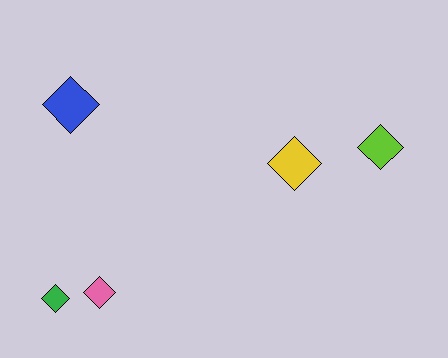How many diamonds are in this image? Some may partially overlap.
There are 5 diamonds.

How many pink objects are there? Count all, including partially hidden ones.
There is 1 pink object.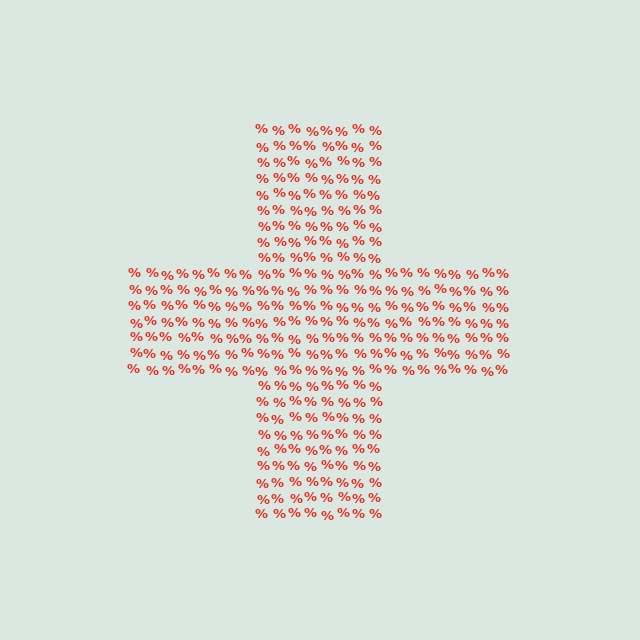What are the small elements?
The small elements are percent signs.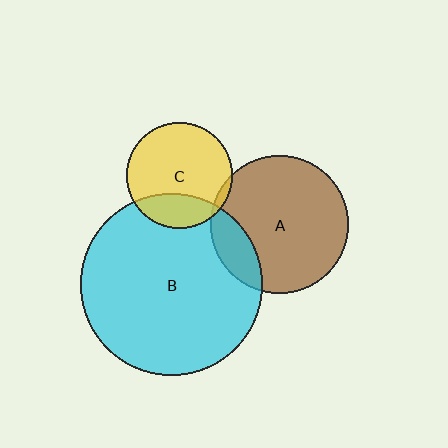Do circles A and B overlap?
Yes.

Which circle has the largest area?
Circle B (cyan).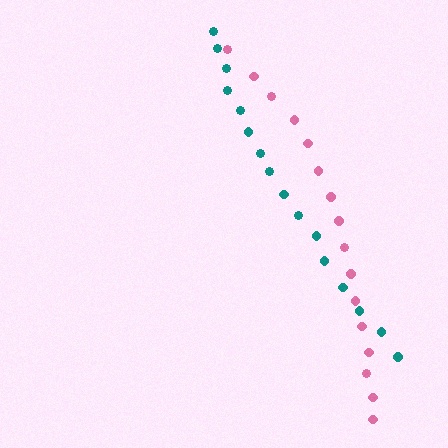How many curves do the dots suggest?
There are 2 distinct paths.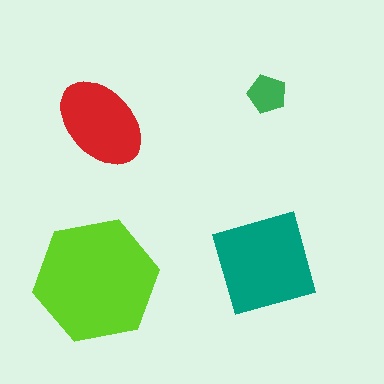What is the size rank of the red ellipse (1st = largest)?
3rd.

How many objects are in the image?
There are 4 objects in the image.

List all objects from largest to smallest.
The lime hexagon, the teal diamond, the red ellipse, the green pentagon.